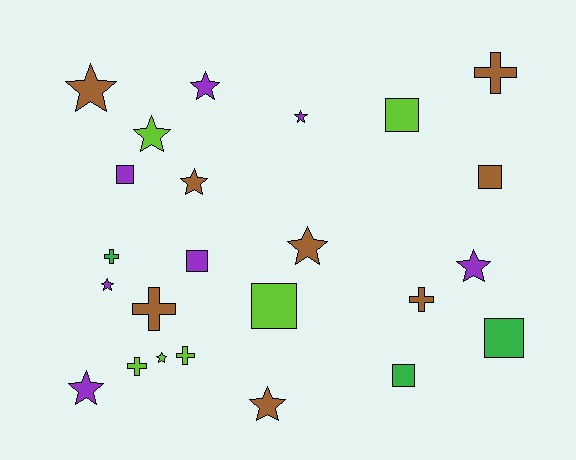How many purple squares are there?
There are 2 purple squares.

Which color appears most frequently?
Brown, with 8 objects.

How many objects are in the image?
There are 24 objects.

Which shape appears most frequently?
Star, with 11 objects.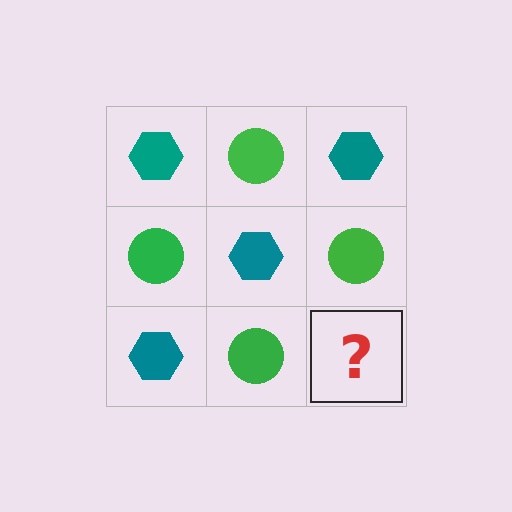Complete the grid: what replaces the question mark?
The question mark should be replaced with a teal hexagon.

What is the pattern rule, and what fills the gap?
The rule is that it alternates teal hexagon and green circle in a checkerboard pattern. The gap should be filled with a teal hexagon.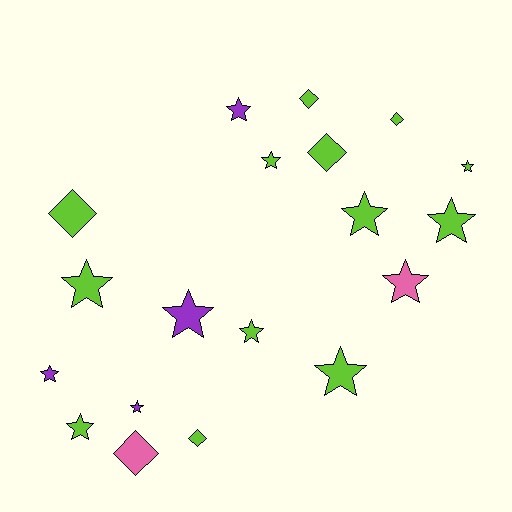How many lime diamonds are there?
There are 5 lime diamonds.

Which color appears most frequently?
Lime, with 13 objects.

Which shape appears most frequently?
Star, with 13 objects.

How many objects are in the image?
There are 19 objects.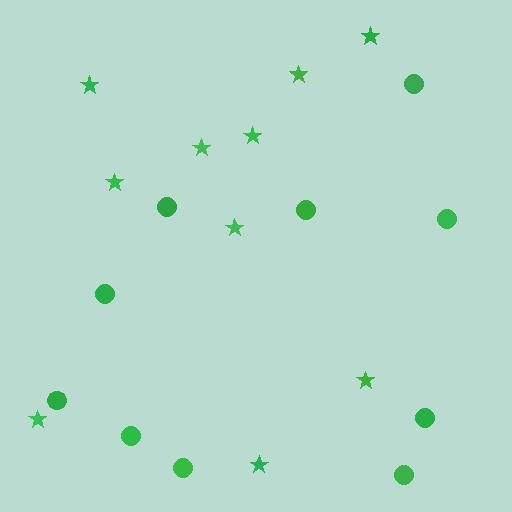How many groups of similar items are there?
There are 2 groups: one group of stars (10) and one group of circles (10).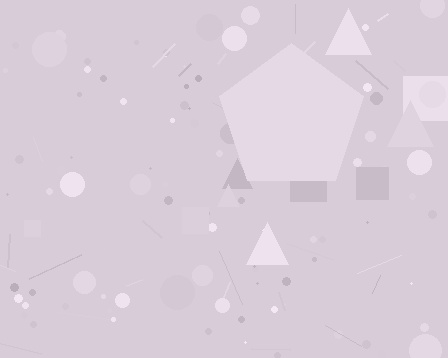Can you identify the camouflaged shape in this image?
The camouflaged shape is a pentagon.